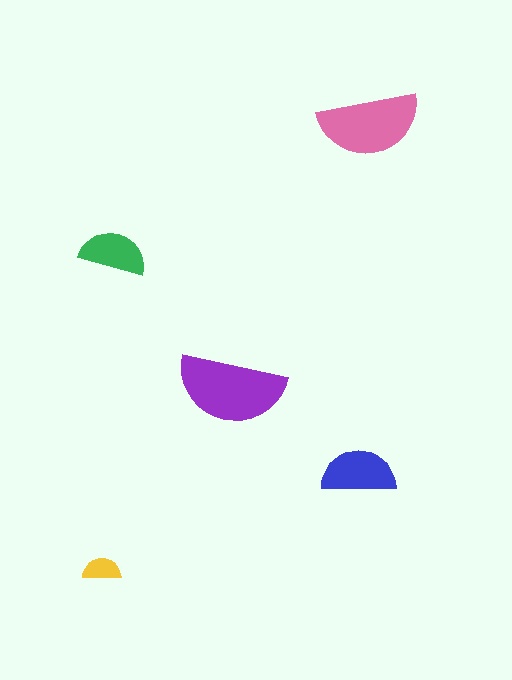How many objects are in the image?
There are 5 objects in the image.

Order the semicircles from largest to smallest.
the purple one, the pink one, the blue one, the green one, the yellow one.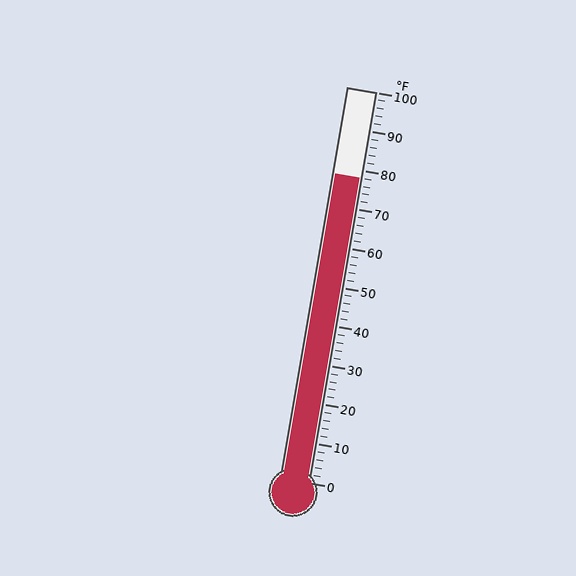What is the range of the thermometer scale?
The thermometer scale ranges from 0°F to 100°F.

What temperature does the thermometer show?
The thermometer shows approximately 78°F.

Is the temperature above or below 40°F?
The temperature is above 40°F.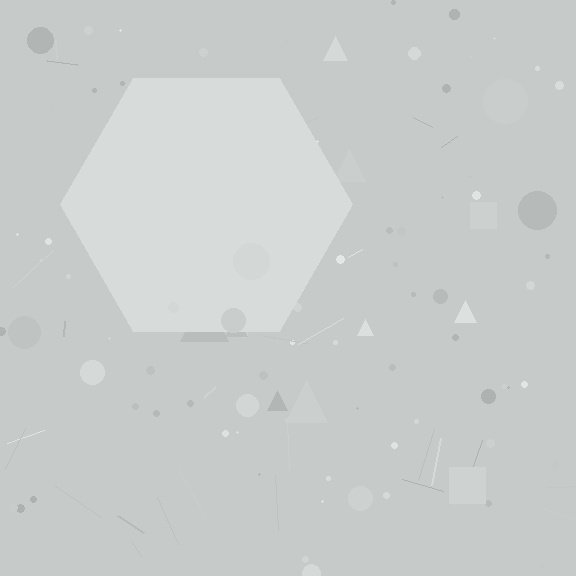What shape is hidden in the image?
A hexagon is hidden in the image.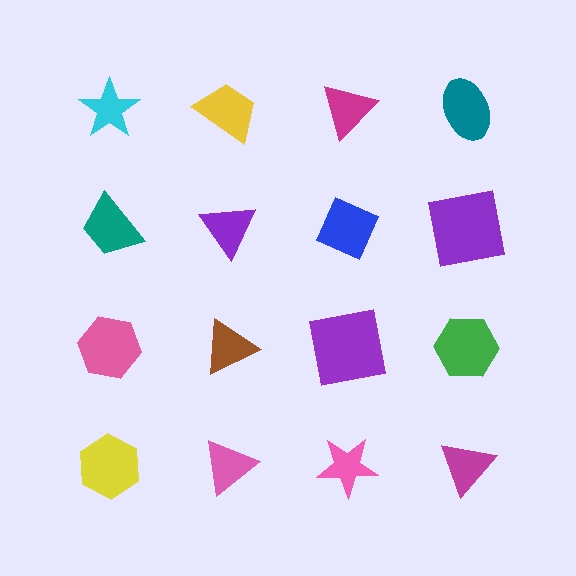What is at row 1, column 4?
A teal ellipse.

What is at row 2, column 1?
A teal trapezoid.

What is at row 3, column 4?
A green hexagon.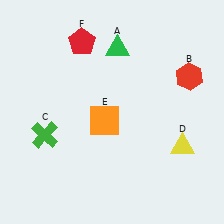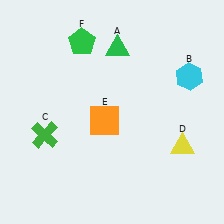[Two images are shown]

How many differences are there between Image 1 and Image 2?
There are 2 differences between the two images.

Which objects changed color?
B changed from red to cyan. F changed from red to green.